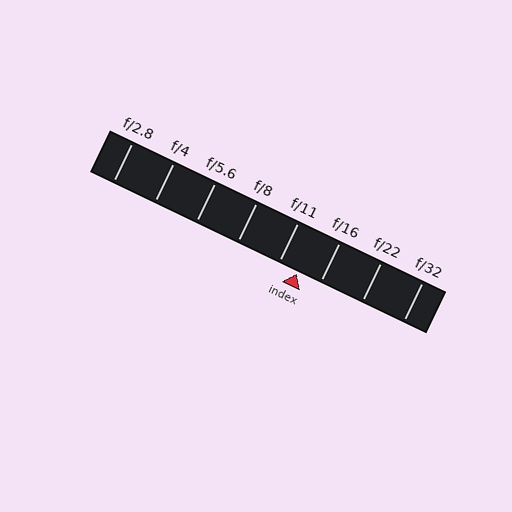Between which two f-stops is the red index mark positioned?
The index mark is between f/11 and f/16.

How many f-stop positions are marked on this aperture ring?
There are 8 f-stop positions marked.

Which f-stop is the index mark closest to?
The index mark is closest to f/11.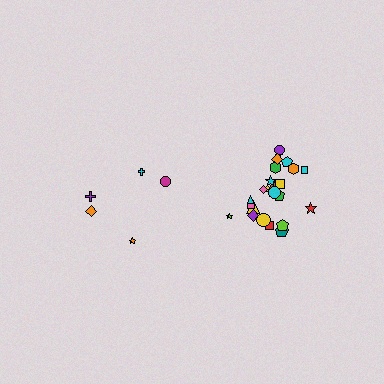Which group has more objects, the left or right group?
The right group.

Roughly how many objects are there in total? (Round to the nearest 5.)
Roughly 30 objects in total.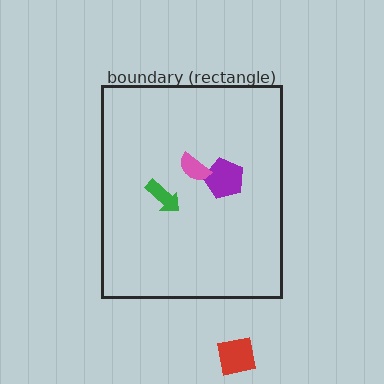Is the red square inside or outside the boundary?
Outside.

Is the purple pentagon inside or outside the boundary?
Inside.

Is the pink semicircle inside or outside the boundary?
Inside.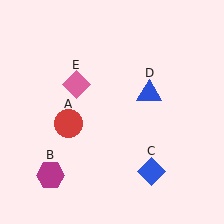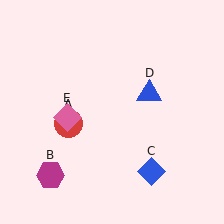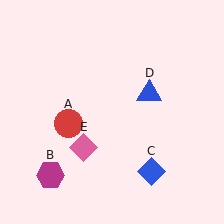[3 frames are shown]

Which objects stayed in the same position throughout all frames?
Red circle (object A) and magenta hexagon (object B) and blue diamond (object C) and blue triangle (object D) remained stationary.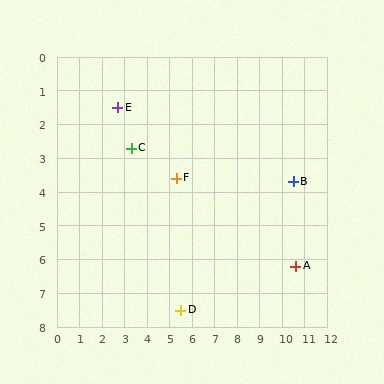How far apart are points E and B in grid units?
Points E and B are about 8.1 grid units apart.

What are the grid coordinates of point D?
Point D is at approximately (5.5, 7.5).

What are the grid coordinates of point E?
Point E is at approximately (2.7, 1.5).